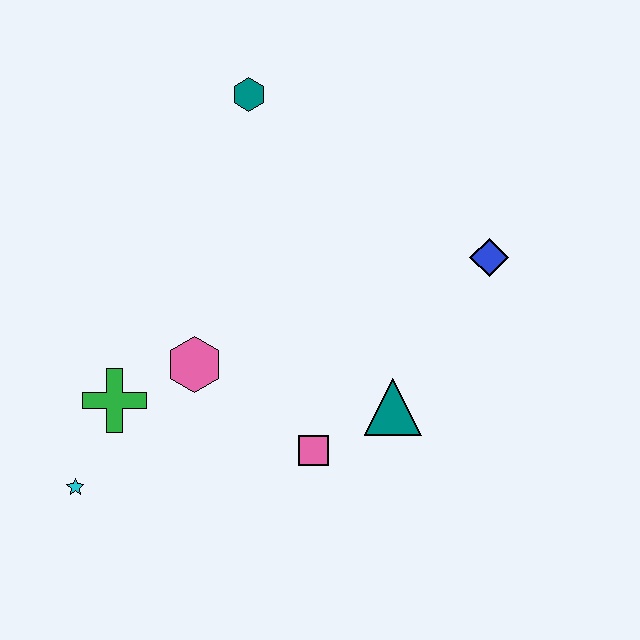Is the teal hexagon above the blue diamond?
Yes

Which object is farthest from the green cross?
The blue diamond is farthest from the green cross.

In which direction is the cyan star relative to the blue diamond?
The cyan star is to the left of the blue diamond.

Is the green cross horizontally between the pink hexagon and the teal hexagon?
No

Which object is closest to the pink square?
The teal triangle is closest to the pink square.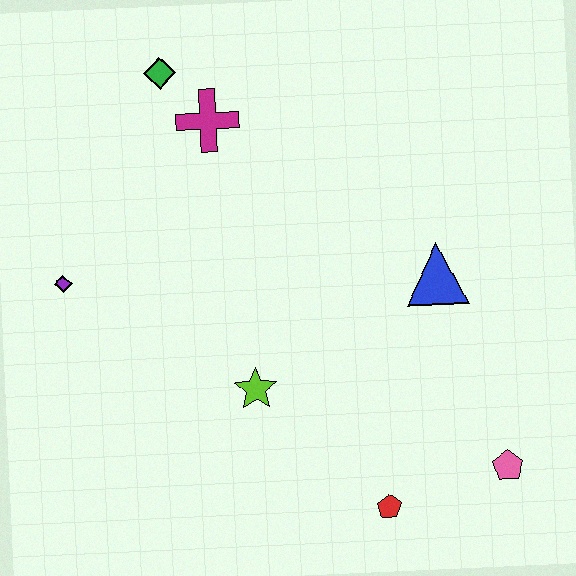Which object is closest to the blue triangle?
The pink pentagon is closest to the blue triangle.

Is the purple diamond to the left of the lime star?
Yes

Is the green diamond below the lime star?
No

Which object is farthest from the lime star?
The green diamond is farthest from the lime star.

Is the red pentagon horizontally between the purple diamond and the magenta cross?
No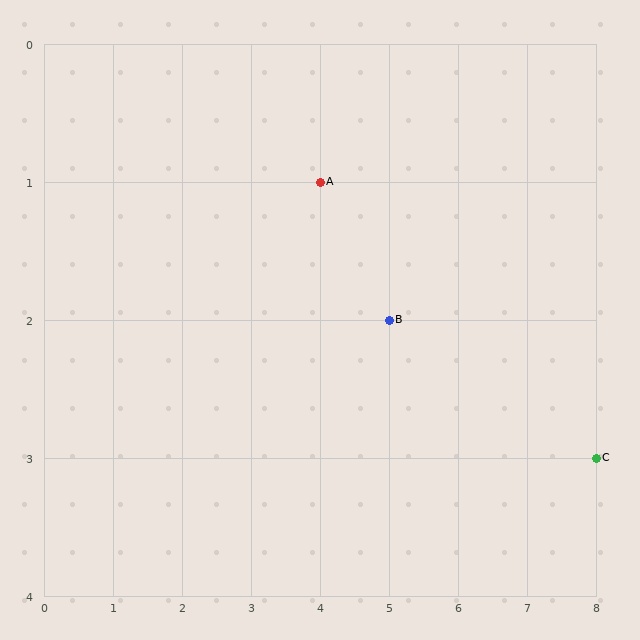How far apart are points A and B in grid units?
Points A and B are 1 column and 1 row apart (about 1.4 grid units diagonally).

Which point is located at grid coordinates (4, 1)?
Point A is at (4, 1).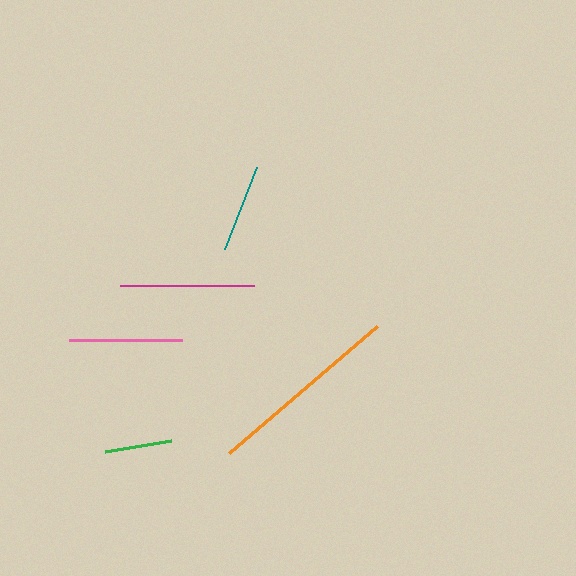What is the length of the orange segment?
The orange segment is approximately 195 pixels long.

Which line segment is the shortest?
The green line is the shortest at approximately 67 pixels.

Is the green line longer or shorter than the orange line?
The orange line is longer than the green line.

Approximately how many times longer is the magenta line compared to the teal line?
The magenta line is approximately 1.5 times the length of the teal line.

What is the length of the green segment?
The green segment is approximately 67 pixels long.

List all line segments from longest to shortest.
From longest to shortest: orange, magenta, pink, teal, green.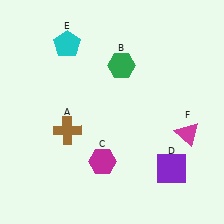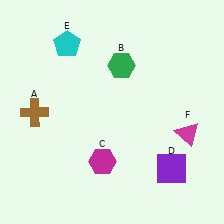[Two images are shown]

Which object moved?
The brown cross (A) moved left.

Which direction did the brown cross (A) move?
The brown cross (A) moved left.